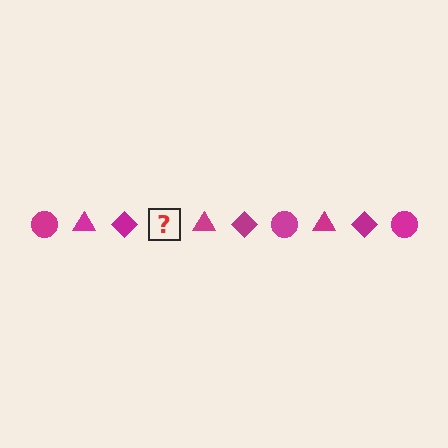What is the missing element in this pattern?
The missing element is a magenta circle.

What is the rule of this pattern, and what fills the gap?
The rule is that the pattern cycles through circle, triangle, diamond shapes in magenta. The gap should be filled with a magenta circle.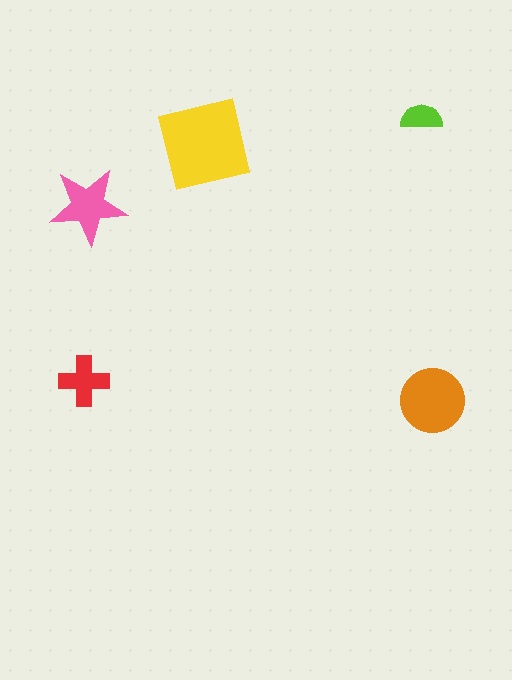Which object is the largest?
The yellow square.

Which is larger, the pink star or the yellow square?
The yellow square.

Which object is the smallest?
The lime semicircle.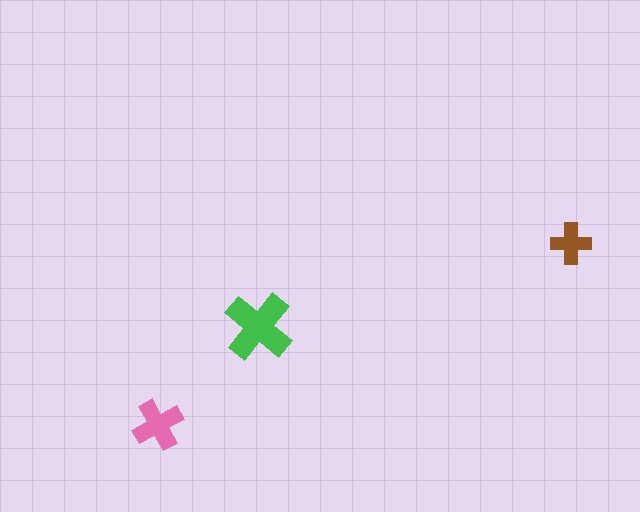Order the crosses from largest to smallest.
the green one, the pink one, the brown one.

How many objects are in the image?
There are 3 objects in the image.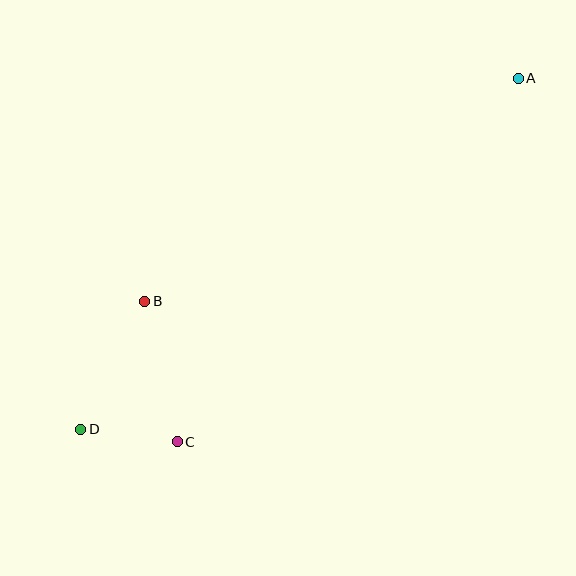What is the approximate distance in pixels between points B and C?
The distance between B and C is approximately 144 pixels.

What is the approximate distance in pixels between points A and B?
The distance between A and B is approximately 435 pixels.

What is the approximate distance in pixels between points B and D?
The distance between B and D is approximately 143 pixels.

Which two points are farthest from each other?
Points A and D are farthest from each other.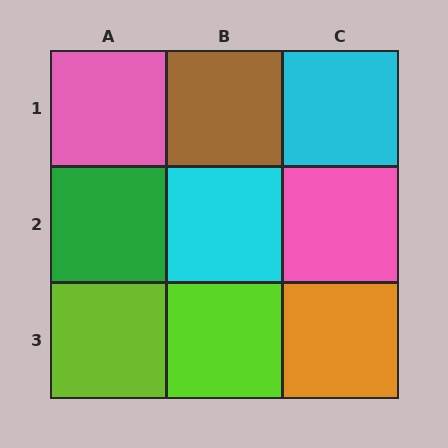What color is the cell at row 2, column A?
Green.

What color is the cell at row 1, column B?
Brown.